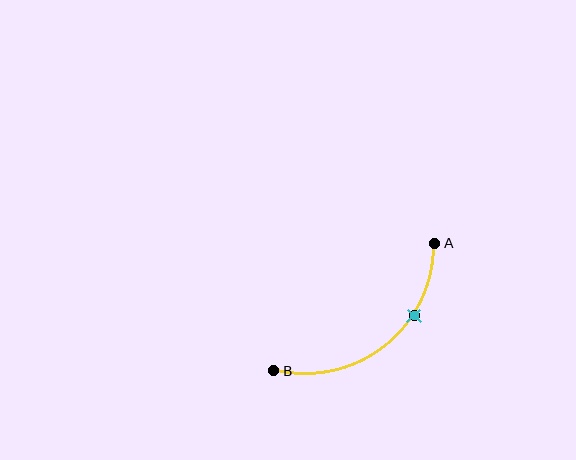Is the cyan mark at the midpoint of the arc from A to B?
No. The cyan mark lies on the arc but is closer to endpoint A. The arc midpoint would be at the point on the curve equidistant along the arc from both A and B.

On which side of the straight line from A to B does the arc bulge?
The arc bulges below and to the right of the straight line connecting A and B.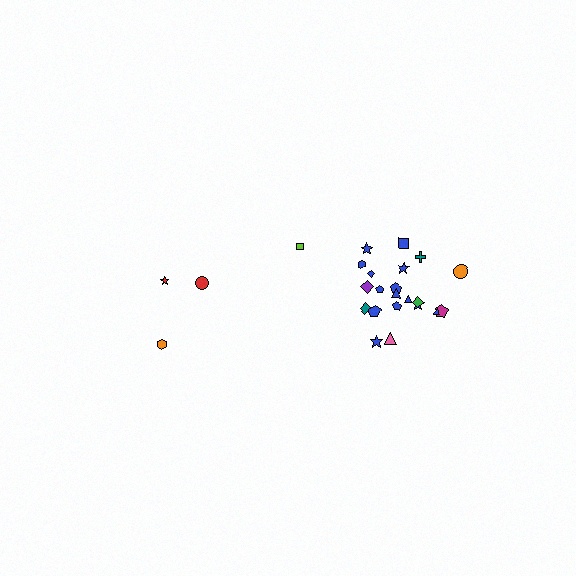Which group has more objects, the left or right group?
The right group.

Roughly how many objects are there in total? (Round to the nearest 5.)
Roughly 25 objects in total.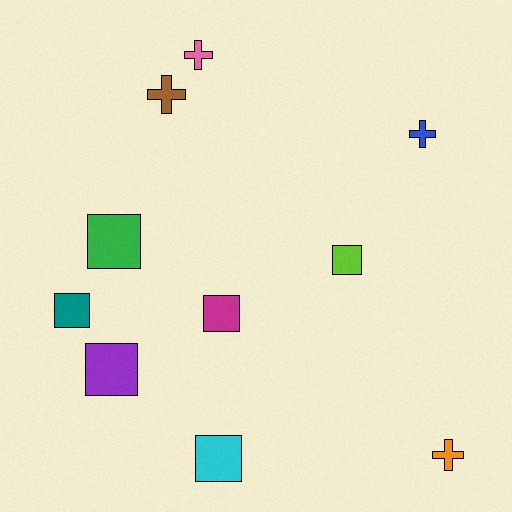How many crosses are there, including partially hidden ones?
There are 4 crosses.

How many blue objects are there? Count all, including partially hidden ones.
There is 1 blue object.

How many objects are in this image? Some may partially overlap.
There are 10 objects.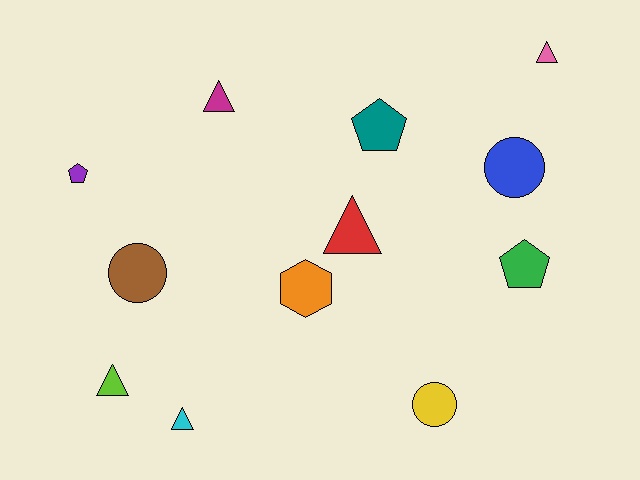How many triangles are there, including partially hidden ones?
There are 5 triangles.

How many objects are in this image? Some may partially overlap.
There are 12 objects.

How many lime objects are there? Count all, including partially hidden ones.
There is 1 lime object.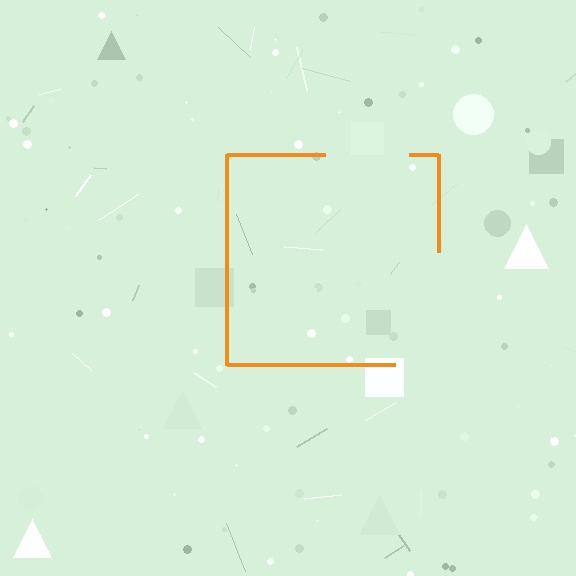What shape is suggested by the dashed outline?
The dashed outline suggests a square.